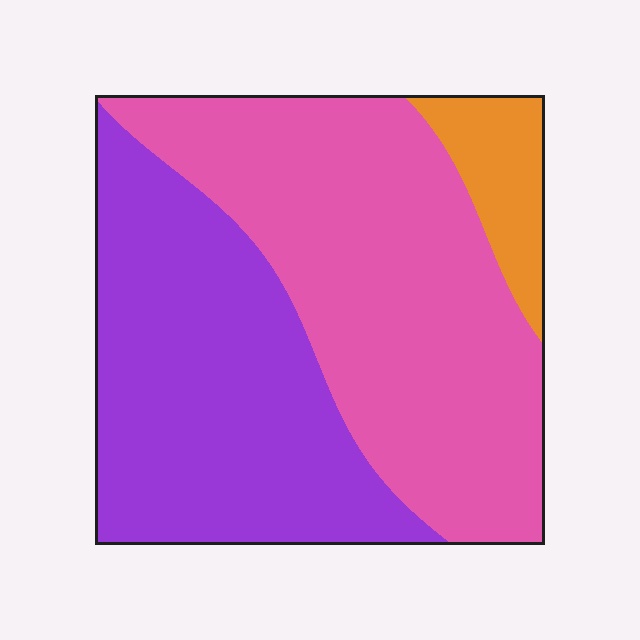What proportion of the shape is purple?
Purple takes up about two fifths (2/5) of the shape.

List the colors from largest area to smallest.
From largest to smallest: pink, purple, orange.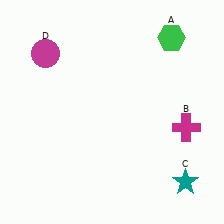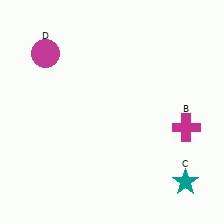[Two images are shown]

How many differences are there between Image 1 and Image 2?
There is 1 difference between the two images.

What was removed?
The green hexagon (A) was removed in Image 2.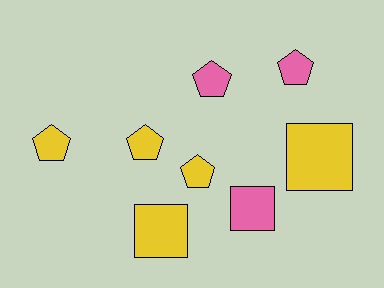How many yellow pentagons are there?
There are 3 yellow pentagons.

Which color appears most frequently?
Yellow, with 5 objects.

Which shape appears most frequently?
Pentagon, with 5 objects.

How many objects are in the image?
There are 8 objects.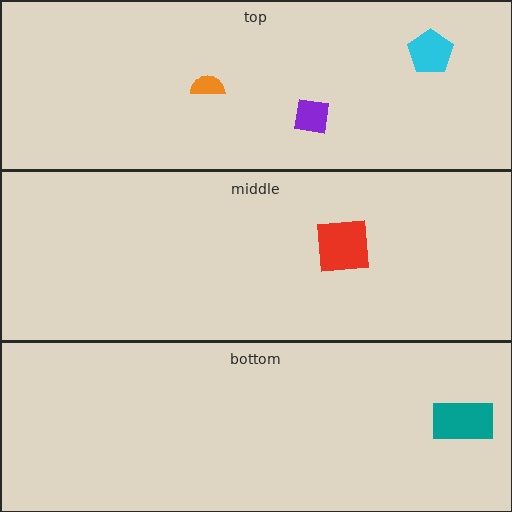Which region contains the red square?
The middle region.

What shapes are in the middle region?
The red square.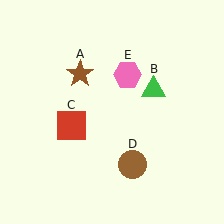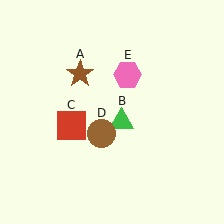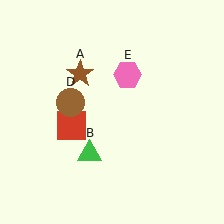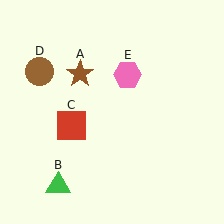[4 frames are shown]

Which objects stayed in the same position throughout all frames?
Brown star (object A) and red square (object C) and pink hexagon (object E) remained stationary.